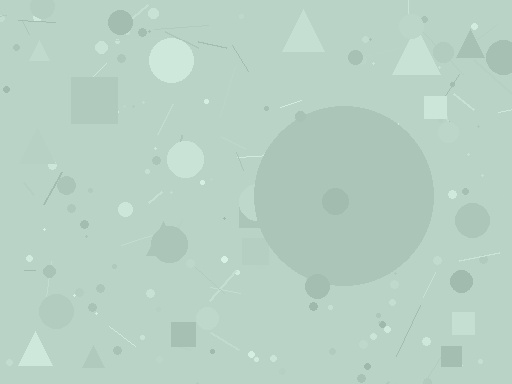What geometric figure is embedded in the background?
A circle is embedded in the background.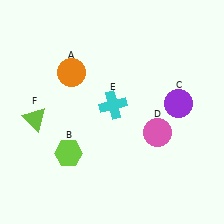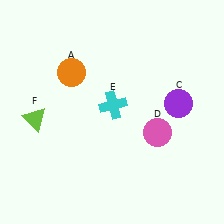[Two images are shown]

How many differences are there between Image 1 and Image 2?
There is 1 difference between the two images.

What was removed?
The lime hexagon (B) was removed in Image 2.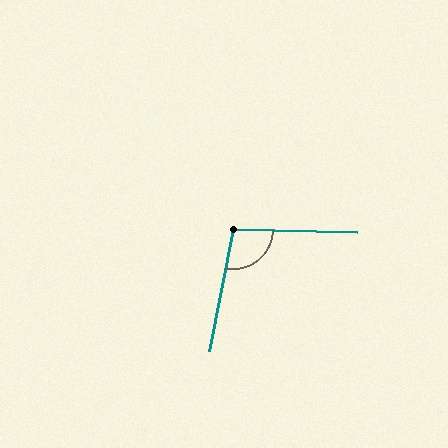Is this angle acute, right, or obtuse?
It is obtuse.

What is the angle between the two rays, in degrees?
Approximately 100 degrees.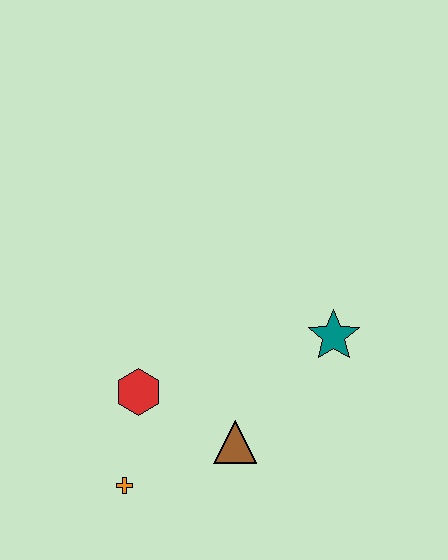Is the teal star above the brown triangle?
Yes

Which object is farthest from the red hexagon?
The teal star is farthest from the red hexagon.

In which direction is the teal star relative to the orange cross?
The teal star is to the right of the orange cross.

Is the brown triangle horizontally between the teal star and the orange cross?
Yes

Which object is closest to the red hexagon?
The orange cross is closest to the red hexagon.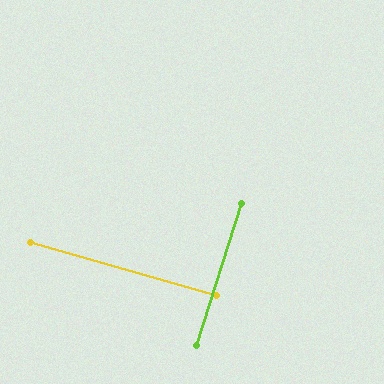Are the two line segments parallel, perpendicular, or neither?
Perpendicular — they meet at approximately 88°.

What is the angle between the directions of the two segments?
Approximately 88 degrees.